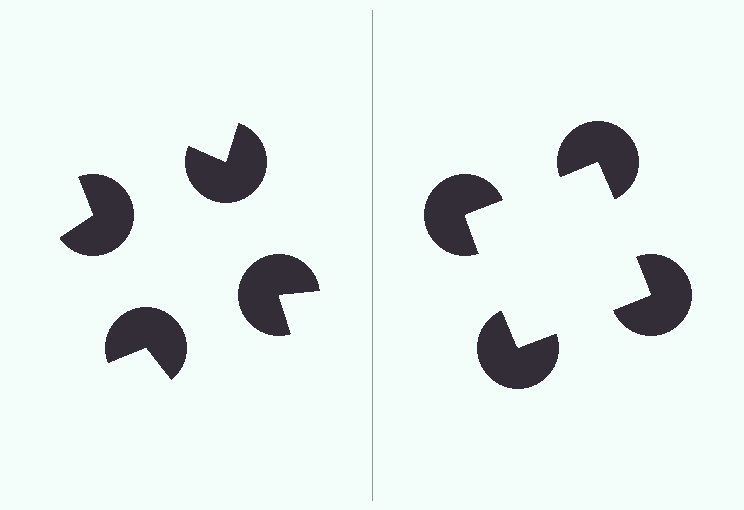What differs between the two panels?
The pac-man discs are positioned identically on both sides; only the wedge orientations differ. On the right they align to a square; on the left they are misaligned.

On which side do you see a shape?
An illusory square appears on the right side. On the left side the wedge cuts are rotated, so no coherent shape forms.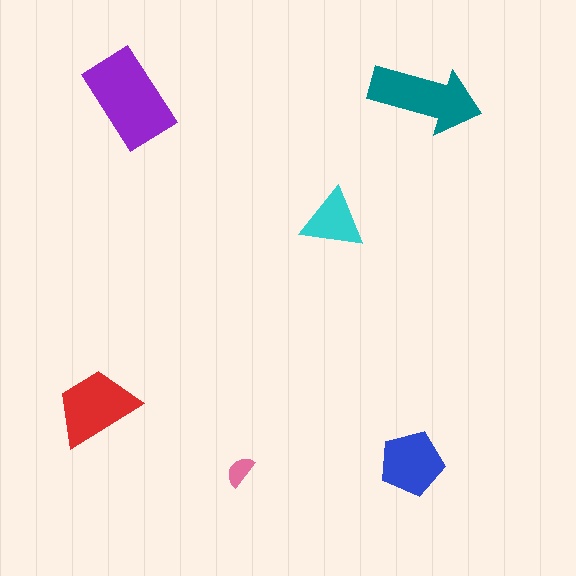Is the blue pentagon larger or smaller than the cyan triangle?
Larger.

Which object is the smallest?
The pink semicircle.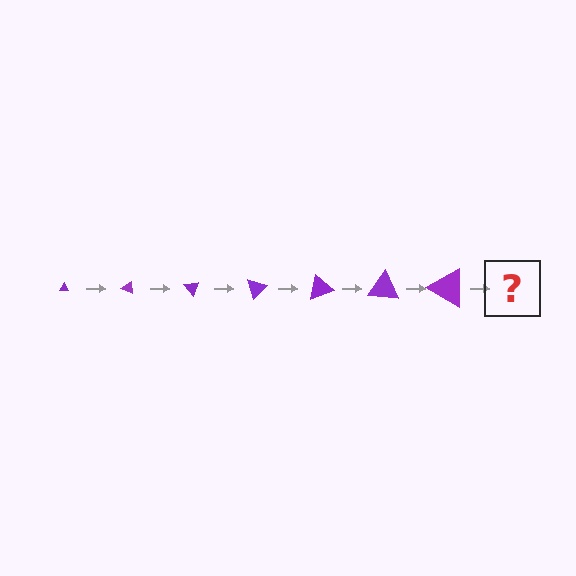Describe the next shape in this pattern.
It should be a triangle, larger than the previous one and rotated 175 degrees from the start.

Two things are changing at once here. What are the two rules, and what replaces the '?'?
The two rules are that the triangle grows larger each step and it rotates 25 degrees each step. The '?' should be a triangle, larger than the previous one and rotated 175 degrees from the start.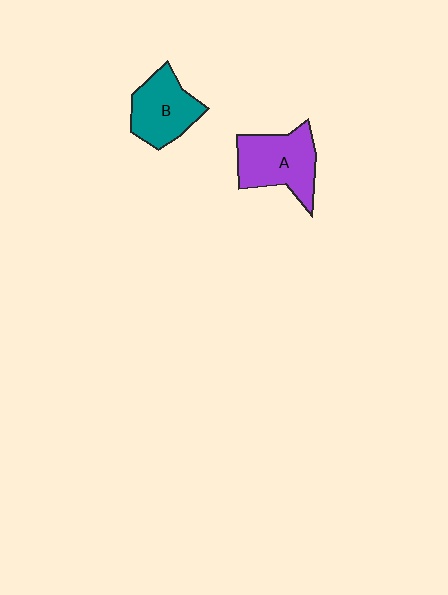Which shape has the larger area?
Shape A (purple).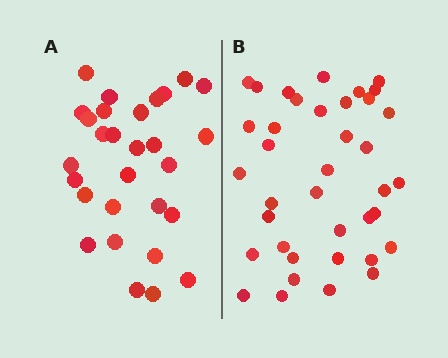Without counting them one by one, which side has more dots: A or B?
Region B (the right region) has more dots.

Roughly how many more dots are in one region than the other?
Region B has roughly 8 or so more dots than region A.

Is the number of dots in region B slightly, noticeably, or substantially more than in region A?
Region B has noticeably more, but not dramatically so. The ratio is roughly 1.3 to 1.